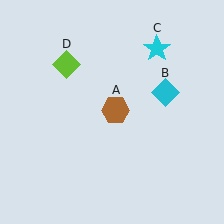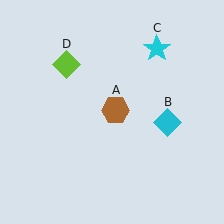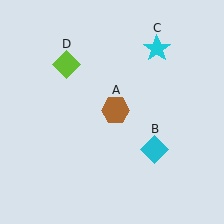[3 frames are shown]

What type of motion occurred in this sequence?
The cyan diamond (object B) rotated clockwise around the center of the scene.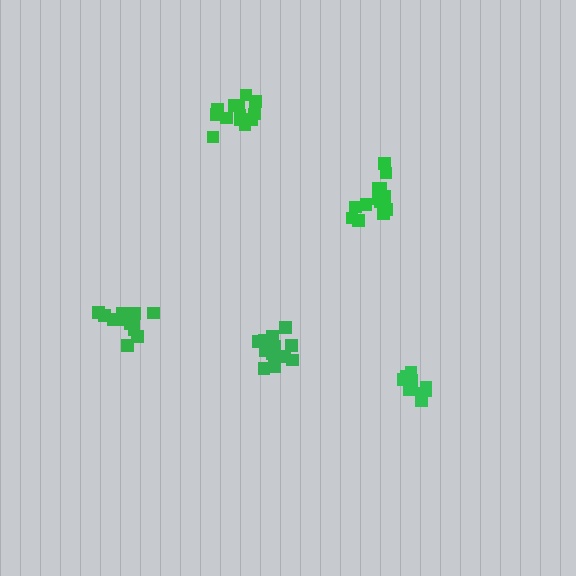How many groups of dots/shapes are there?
There are 5 groups.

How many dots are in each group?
Group 1: 14 dots, Group 2: 13 dots, Group 3: 14 dots, Group 4: 15 dots, Group 5: 9 dots (65 total).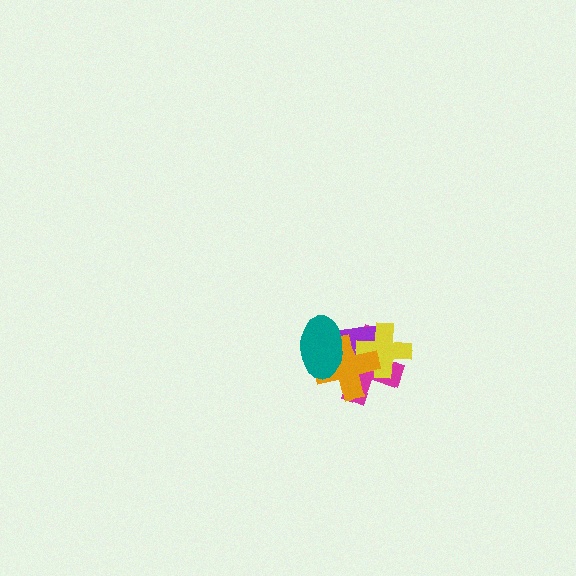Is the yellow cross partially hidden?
Yes, it is partially covered by another shape.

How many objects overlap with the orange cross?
4 objects overlap with the orange cross.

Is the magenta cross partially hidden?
Yes, it is partially covered by another shape.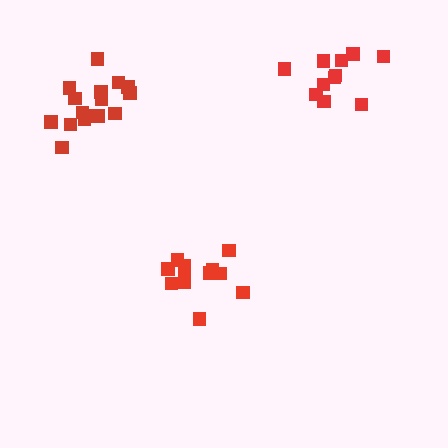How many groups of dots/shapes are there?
There are 3 groups.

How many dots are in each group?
Group 1: 17 dots, Group 2: 12 dots, Group 3: 11 dots (40 total).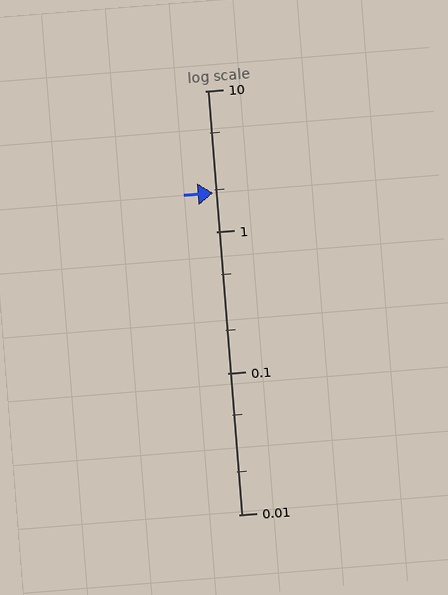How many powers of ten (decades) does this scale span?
The scale spans 3 decades, from 0.01 to 10.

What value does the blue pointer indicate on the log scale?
The pointer indicates approximately 1.9.